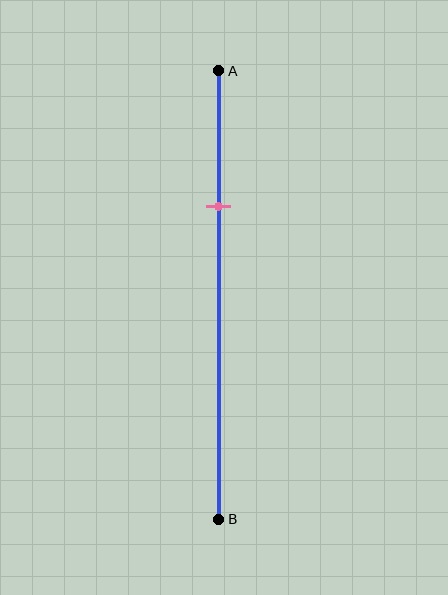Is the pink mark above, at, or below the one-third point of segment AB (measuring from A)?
The pink mark is above the one-third point of segment AB.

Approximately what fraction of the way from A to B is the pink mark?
The pink mark is approximately 30% of the way from A to B.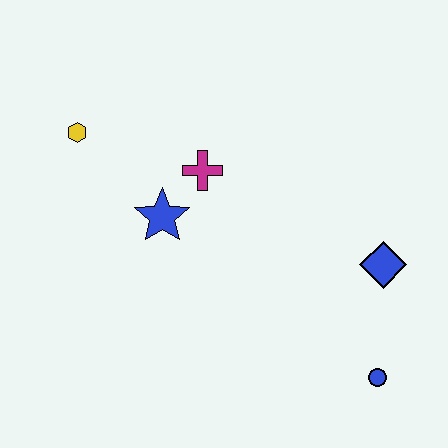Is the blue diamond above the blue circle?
Yes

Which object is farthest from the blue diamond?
The yellow hexagon is farthest from the blue diamond.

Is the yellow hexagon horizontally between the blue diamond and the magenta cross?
No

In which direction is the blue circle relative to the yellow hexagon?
The blue circle is to the right of the yellow hexagon.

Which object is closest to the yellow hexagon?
The blue star is closest to the yellow hexagon.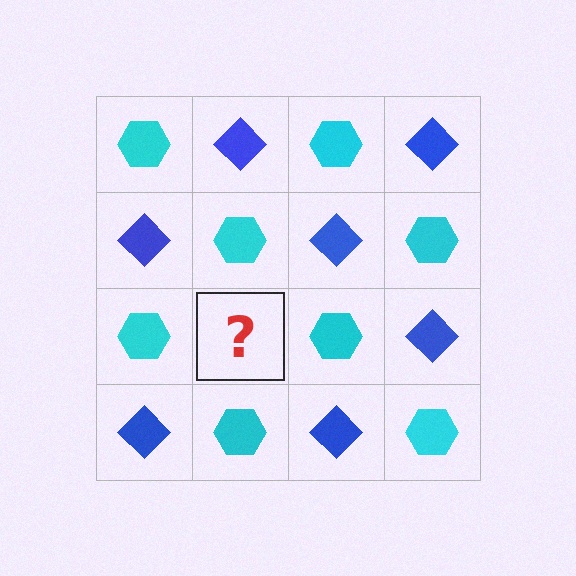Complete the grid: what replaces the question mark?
The question mark should be replaced with a blue diamond.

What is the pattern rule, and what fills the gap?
The rule is that it alternates cyan hexagon and blue diamond in a checkerboard pattern. The gap should be filled with a blue diamond.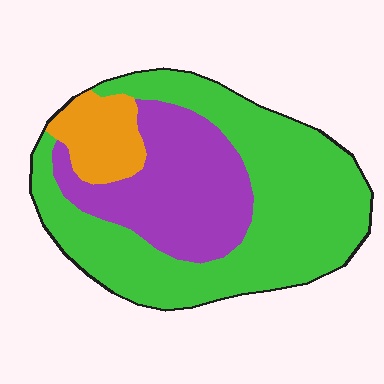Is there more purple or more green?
Green.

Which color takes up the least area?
Orange, at roughly 10%.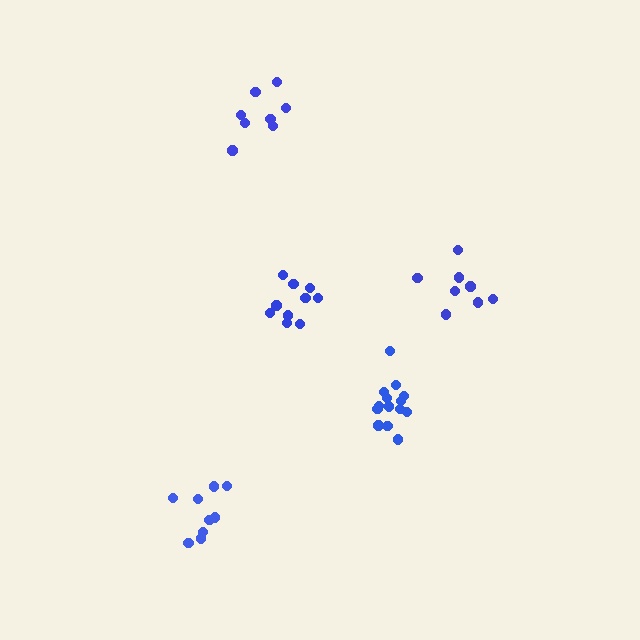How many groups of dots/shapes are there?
There are 5 groups.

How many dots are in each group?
Group 1: 9 dots, Group 2: 8 dots, Group 3: 14 dots, Group 4: 8 dots, Group 5: 10 dots (49 total).